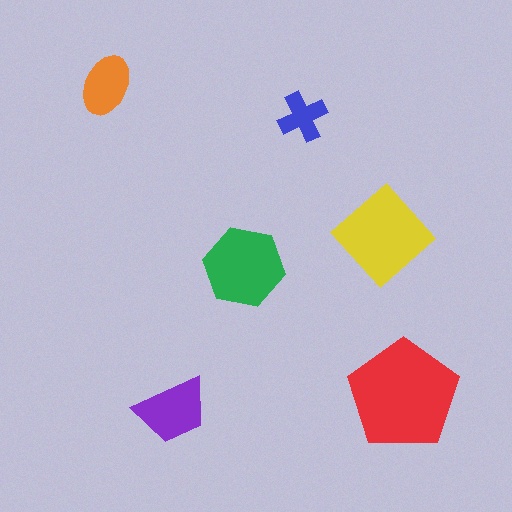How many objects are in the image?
There are 6 objects in the image.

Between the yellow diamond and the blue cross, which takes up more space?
The yellow diamond.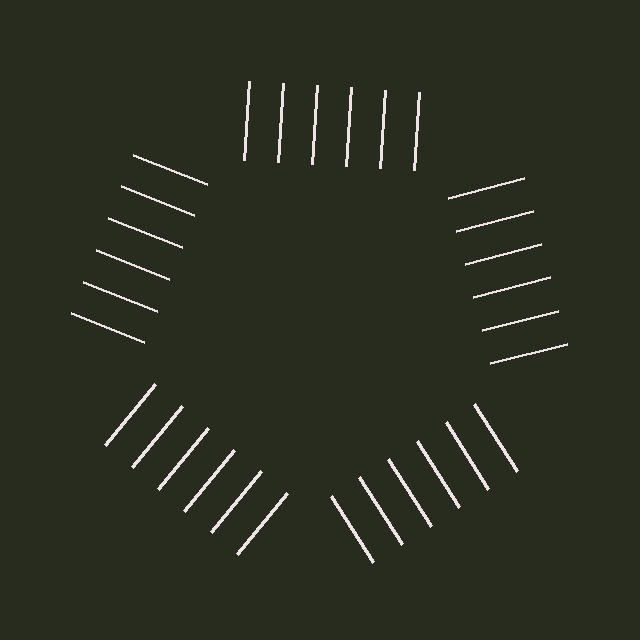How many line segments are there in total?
30 — 6 along each of the 5 edges.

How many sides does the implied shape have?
5 sides — the line-ends trace a pentagon.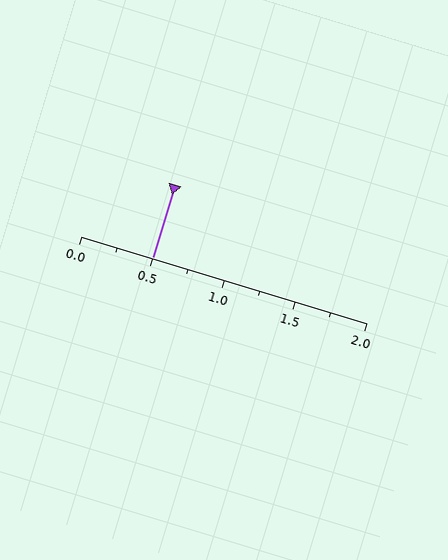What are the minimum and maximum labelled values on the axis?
The axis runs from 0.0 to 2.0.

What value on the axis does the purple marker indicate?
The marker indicates approximately 0.5.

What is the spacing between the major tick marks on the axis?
The major ticks are spaced 0.5 apart.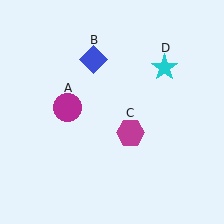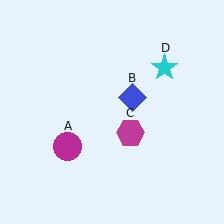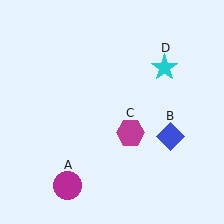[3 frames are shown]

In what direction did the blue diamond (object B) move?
The blue diamond (object B) moved down and to the right.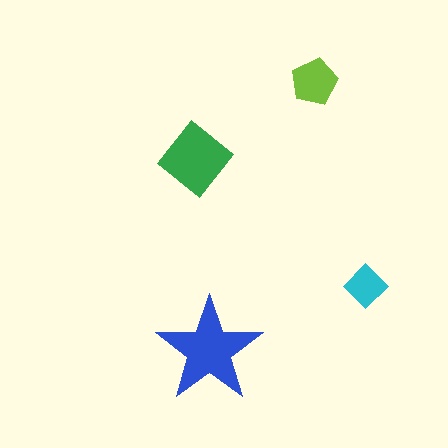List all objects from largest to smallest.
The blue star, the green diamond, the lime pentagon, the cyan diamond.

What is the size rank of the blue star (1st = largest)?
1st.